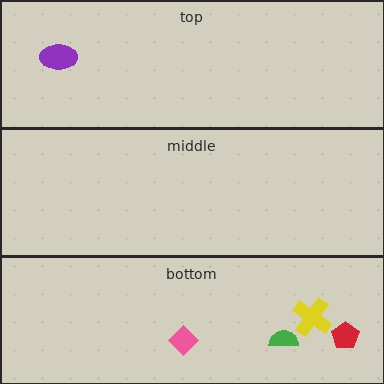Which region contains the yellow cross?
The bottom region.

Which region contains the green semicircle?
The bottom region.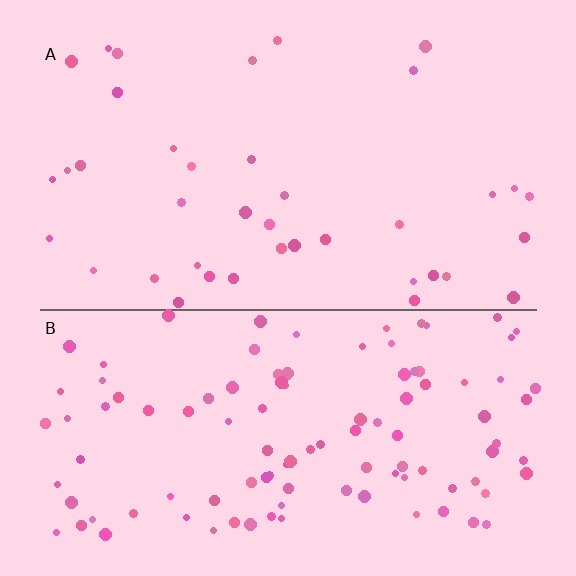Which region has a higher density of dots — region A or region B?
B (the bottom).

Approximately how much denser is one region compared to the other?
Approximately 2.8× — region B over region A.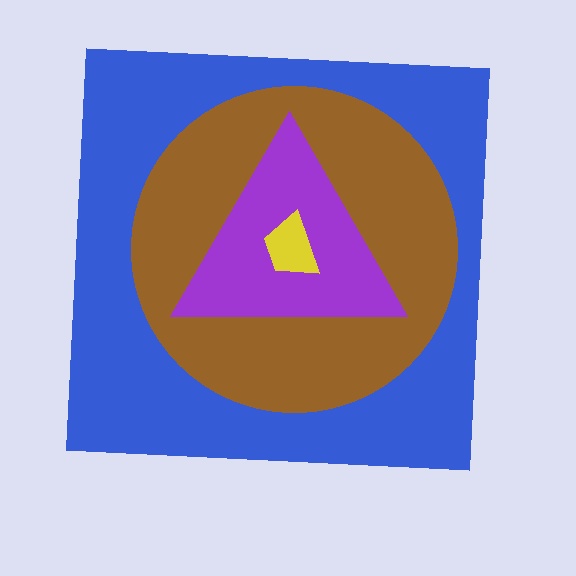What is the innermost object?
The yellow trapezoid.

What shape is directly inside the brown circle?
The purple triangle.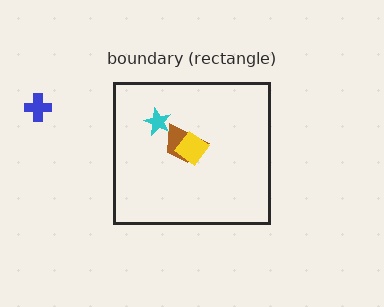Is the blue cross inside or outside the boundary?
Outside.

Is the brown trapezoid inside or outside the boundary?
Inside.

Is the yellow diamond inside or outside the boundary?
Inside.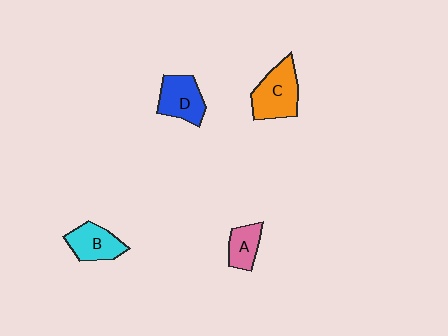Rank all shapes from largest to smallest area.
From largest to smallest: C (orange), D (blue), B (cyan), A (pink).